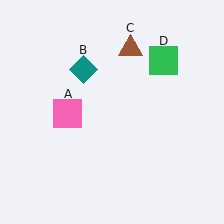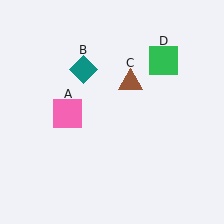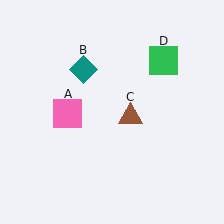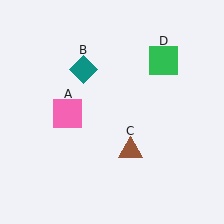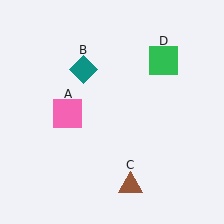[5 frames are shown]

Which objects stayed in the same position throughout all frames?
Pink square (object A) and teal diamond (object B) and green square (object D) remained stationary.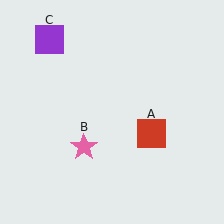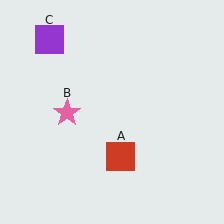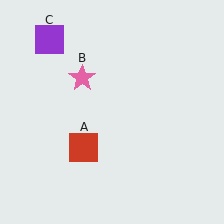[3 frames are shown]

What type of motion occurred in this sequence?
The red square (object A), pink star (object B) rotated clockwise around the center of the scene.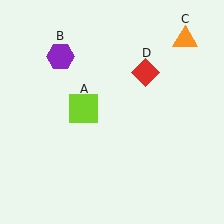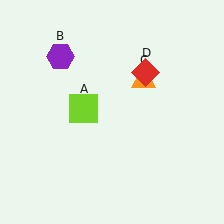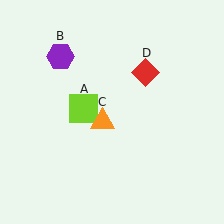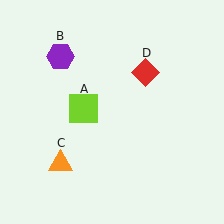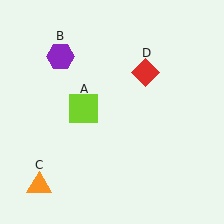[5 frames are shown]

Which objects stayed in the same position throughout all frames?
Lime square (object A) and purple hexagon (object B) and red diamond (object D) remained stationary.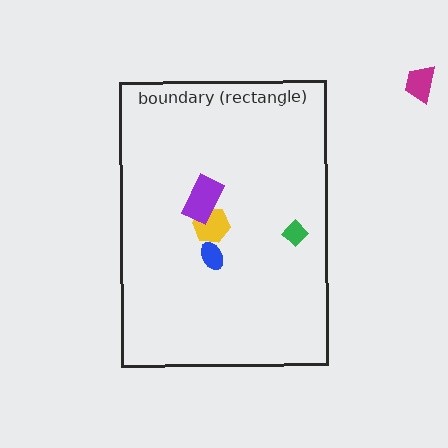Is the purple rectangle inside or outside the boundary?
Inside.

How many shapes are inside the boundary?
4 inside, 1 outside.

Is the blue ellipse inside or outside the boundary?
Inside.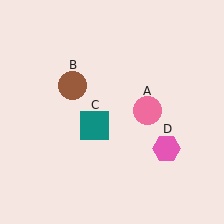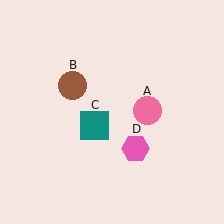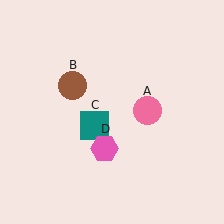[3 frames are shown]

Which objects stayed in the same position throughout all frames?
Pink circle (object A) and brown circle (object B) and teal square (object C) remained stationary.